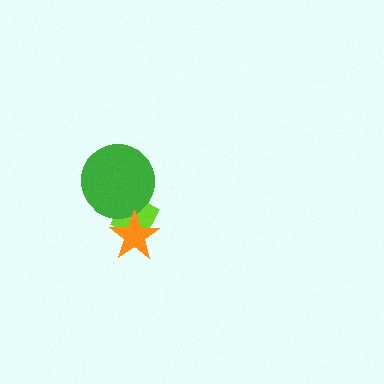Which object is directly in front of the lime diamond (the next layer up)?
The green circle is directly in front of the lime diamond.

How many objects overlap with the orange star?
1 object overlaps with the orange star.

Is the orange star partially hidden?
No, no other shape covers it.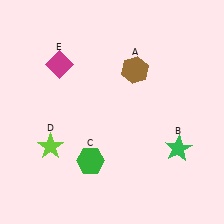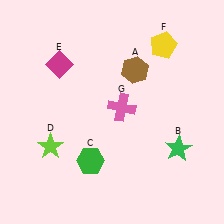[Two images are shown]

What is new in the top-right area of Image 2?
A yellow pentagon (F) was added in the top-right area of Image 2.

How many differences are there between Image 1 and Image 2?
There are 2 differences between the two images.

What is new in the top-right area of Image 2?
A pink cross (G) was added in the top-right area of Image 2.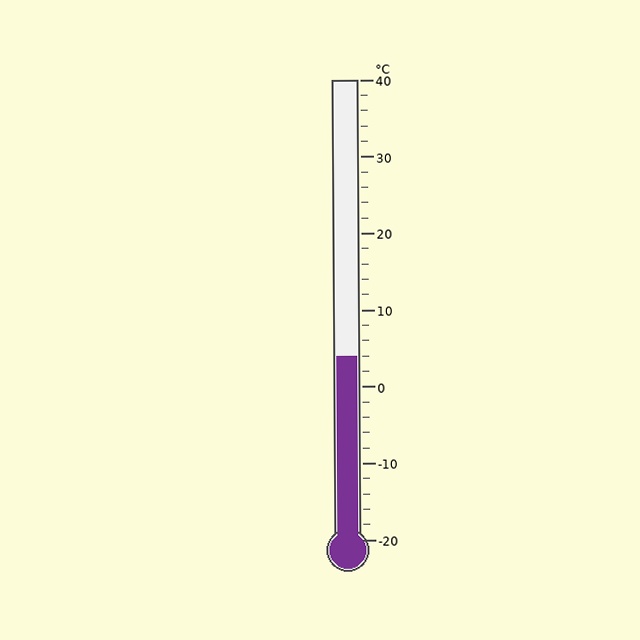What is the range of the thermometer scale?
The thermometer scale ranges from -20°C to 40°C.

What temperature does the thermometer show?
The thermometer shows approximately 4°C.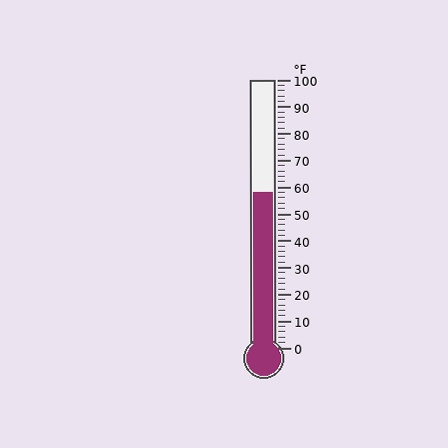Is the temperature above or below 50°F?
The temperature is above 50°F.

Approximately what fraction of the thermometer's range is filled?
The thermometer is filled to approximately 60% of its range.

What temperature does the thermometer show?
The thermometer shows approximately 58°F.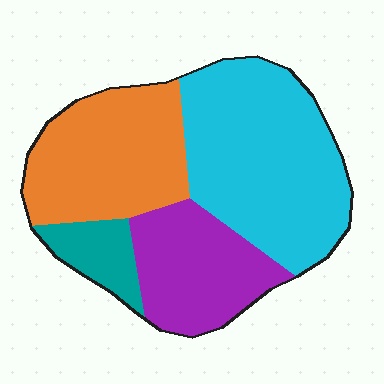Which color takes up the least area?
Teal, at roughly 10%.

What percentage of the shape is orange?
Orange covers around 30% of the shape.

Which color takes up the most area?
Cyan, at roughly 40%.